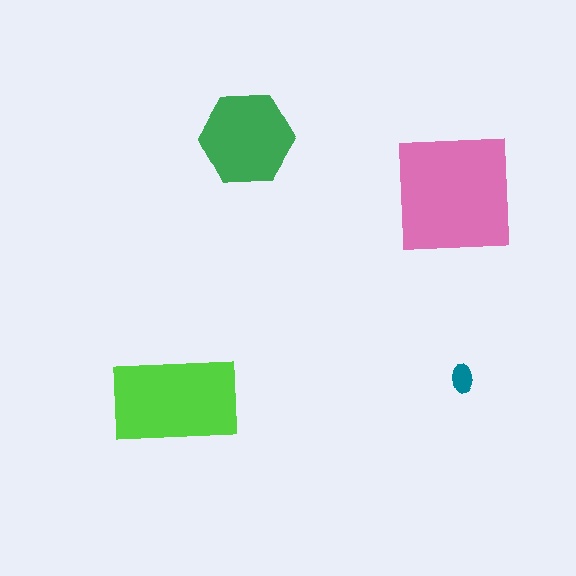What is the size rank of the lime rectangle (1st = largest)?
2nd.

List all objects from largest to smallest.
The pink square, the lime rectangle, the green hexagon, the teal ellipse.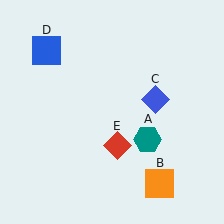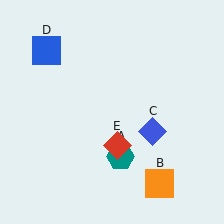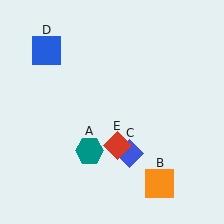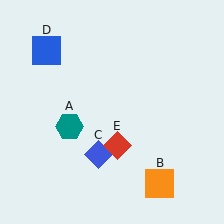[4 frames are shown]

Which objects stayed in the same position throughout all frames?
Orange square (object B) and blue square (object D) and red diamond (object E) remained stationary.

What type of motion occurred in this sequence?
The teal hexagon (object A), blue diamond (object C) rotated clockwise around the center of the scene.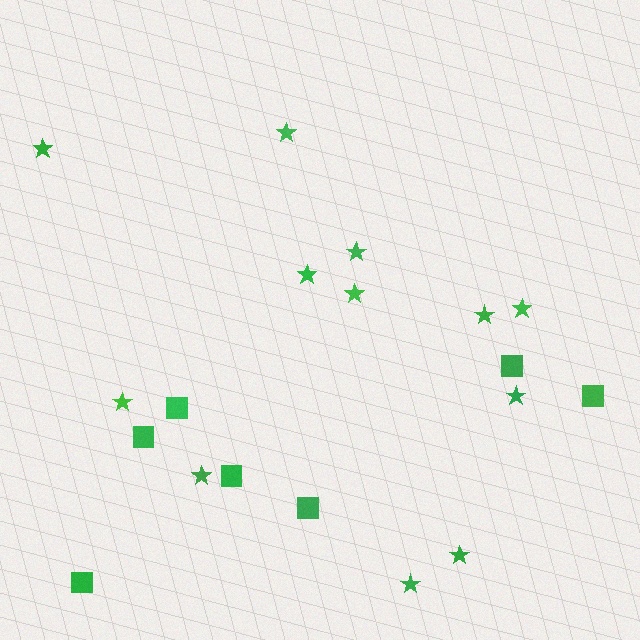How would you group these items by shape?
There are 2 groups: one group of stars (12) and one group of squares (7).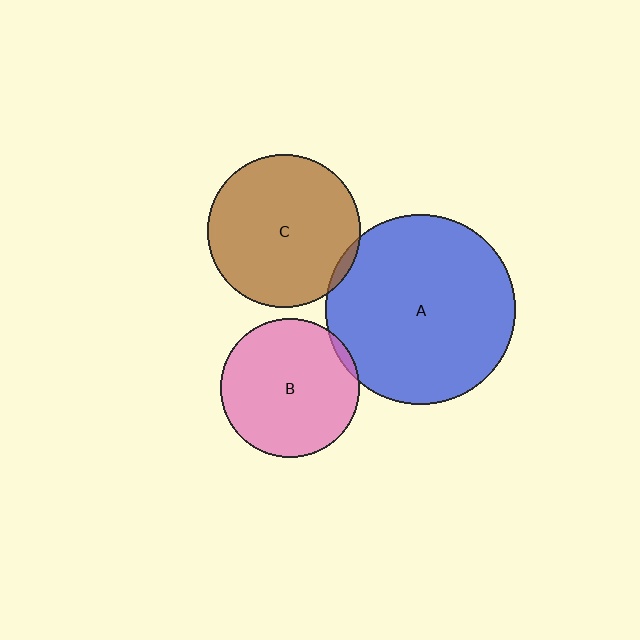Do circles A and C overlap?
Yes.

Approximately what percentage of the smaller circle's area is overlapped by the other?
Approximately 5%.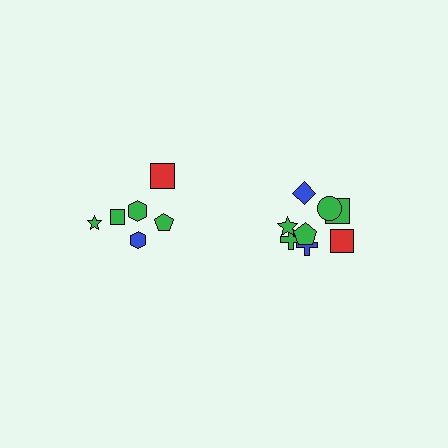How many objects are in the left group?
There are 6 objects.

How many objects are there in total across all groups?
There are 14 objects.